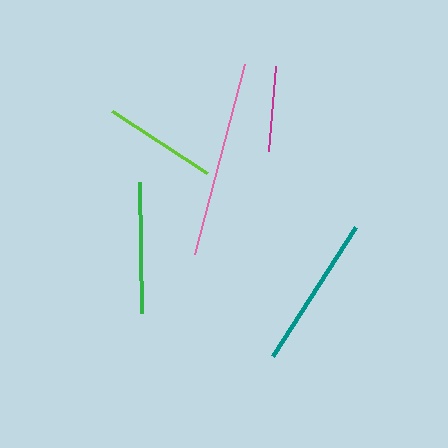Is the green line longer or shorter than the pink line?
The pink line is longer than the green line.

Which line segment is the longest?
The pink line is the longest at approximately 197 pixels.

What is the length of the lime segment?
The lime segment is approximately 113 pixels long.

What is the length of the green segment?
The green segment is approximately 132 pixels long.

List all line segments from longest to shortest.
From longest to shortest: pink, teal, green, lime, magenta.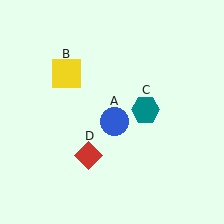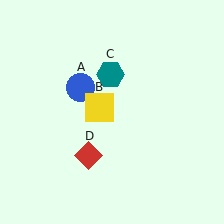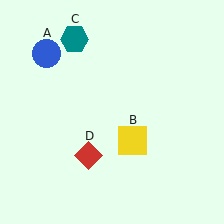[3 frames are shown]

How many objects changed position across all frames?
3 objects changed position: blue circle (object A), yellow square (object B), teal hexagon (object C).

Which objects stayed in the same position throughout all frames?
Red diamond (object D) remained stationary.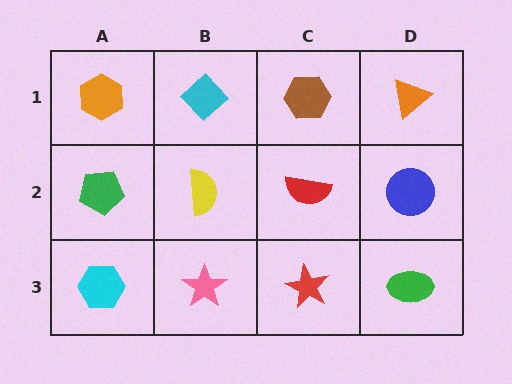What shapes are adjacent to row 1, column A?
A green pentagon (row 2, column A), a cyan diamond (row 1, column B).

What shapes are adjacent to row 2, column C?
A brown hexagon (row 1, column C), a red star (row 3, column C), a yellow semicircle (row 2, column B), a blue circle (row 2, column D).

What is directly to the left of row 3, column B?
A cyan hexagon.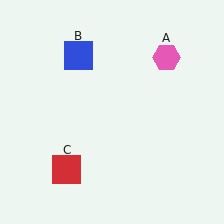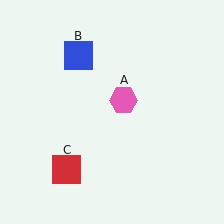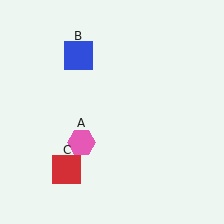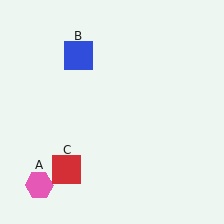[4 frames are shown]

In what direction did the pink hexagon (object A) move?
The pink hexagon (object A) moved down and to the left.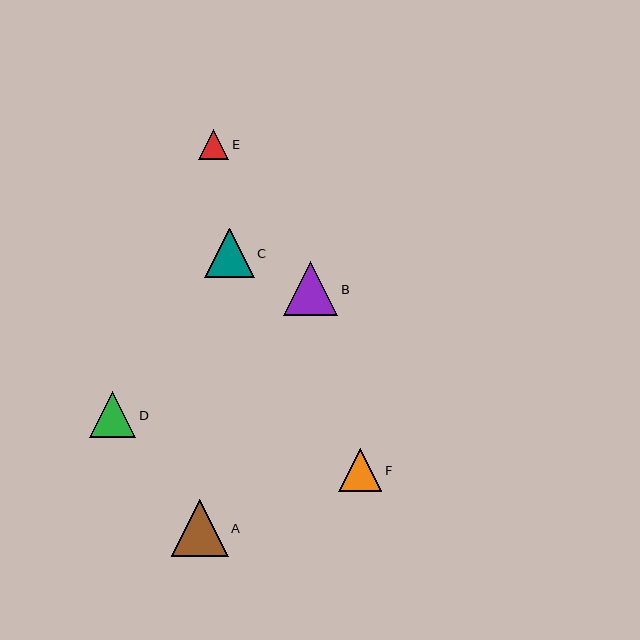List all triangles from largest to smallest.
From largest to smallest: A, B, C, D, F, E.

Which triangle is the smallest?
Triangle E is the smallest with a size of approximately 30 pixels.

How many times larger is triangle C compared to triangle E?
Triangle C is approximately 1.7 times the size of triangle E.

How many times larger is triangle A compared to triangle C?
Triangle A is approximately 1.1 times the size of triangle C.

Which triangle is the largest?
Triangle A is the largest with a size of approximately 57 pixels.